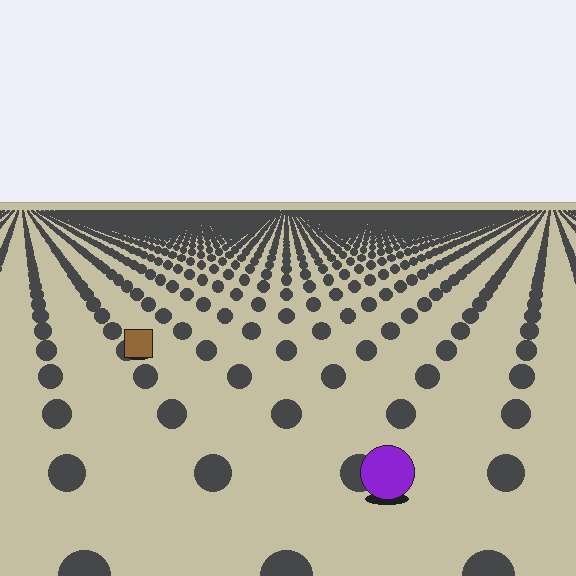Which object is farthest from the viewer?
The brown square is farthest from the viewer. It appears smaller and the ground texture around it is denser.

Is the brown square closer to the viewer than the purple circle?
No. The purple circle is closer — you can tell from the texture gradient: the ground texture is coarser near it.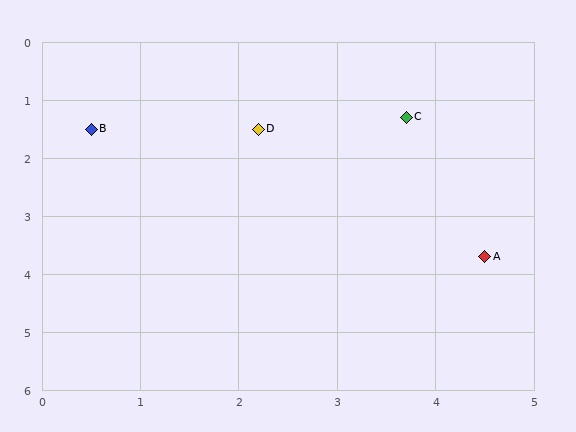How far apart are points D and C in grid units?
Points D and C are about 1.5 grid units apart.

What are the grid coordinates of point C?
Point C is at approximately (3.7, 1.3).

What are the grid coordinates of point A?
Point A is at approximately (4.5, 3.7).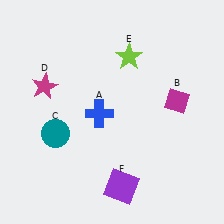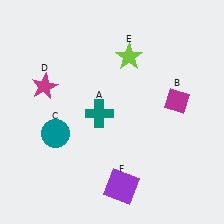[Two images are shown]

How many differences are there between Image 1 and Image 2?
There is 1 difference between the two images.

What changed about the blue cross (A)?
In Image 1, A is blue. In Image 2, it changed to teal.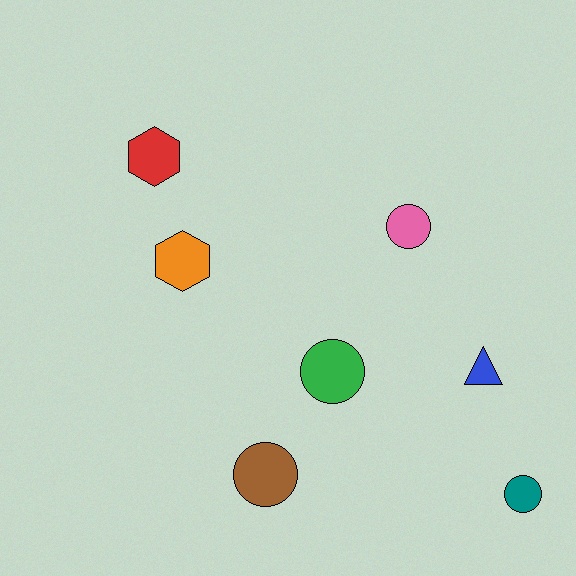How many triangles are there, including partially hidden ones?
There is 1 triangle.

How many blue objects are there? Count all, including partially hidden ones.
There is 1 blue object.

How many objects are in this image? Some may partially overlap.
There are 7 objects.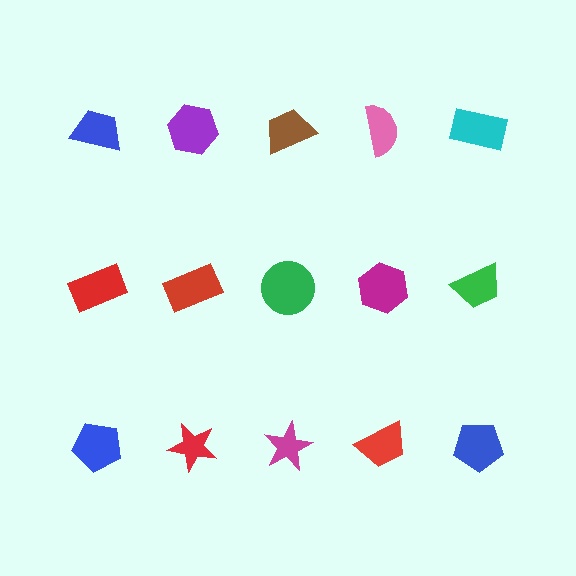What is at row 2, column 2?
A red rectangle.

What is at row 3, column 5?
A blue pentagon.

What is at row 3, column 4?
A red trapezoid.